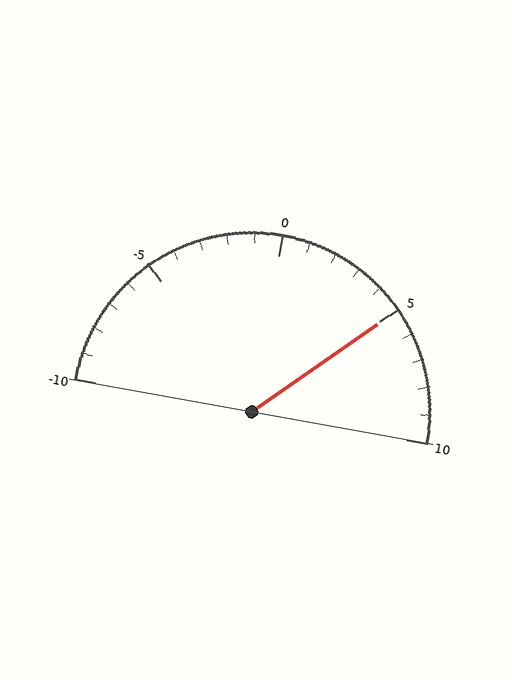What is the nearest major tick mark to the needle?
The nearest major tick mark is 5.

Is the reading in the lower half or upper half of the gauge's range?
The reading is in the upper half of the range (-10 to 10).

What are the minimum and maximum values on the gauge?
The gauge ranges from -10 to 10.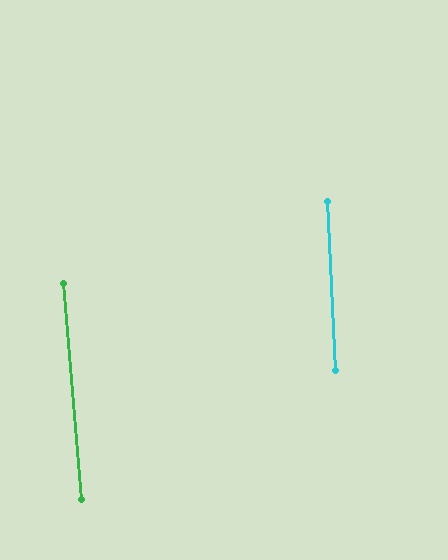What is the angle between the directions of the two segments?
Approximately 2 degrees.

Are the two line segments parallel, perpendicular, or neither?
Parallel — their directions differ by only 1.8°.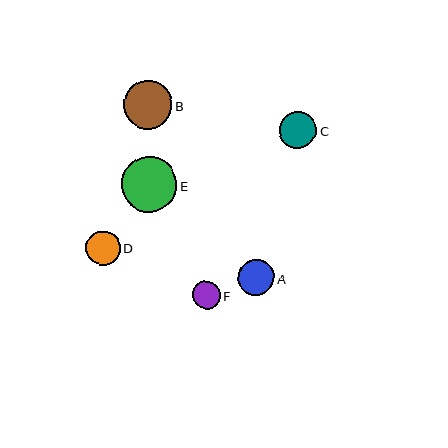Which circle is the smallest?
Circle F is the smallest with a size of approximately 28 pixels.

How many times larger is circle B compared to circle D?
Circle B is approximately 1.4 times the size of circle D.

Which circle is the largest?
Circle E is the largest with a size of approximately 56 pixels.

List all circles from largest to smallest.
From largest to smallest: E, B, C, A, D, F.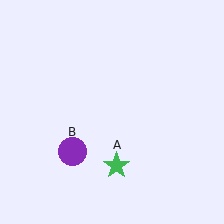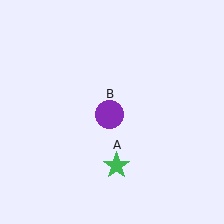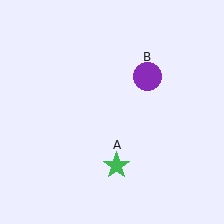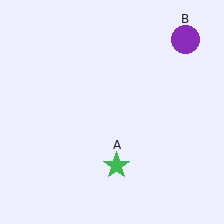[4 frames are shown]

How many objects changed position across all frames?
1 object changed position: purple circle (object B).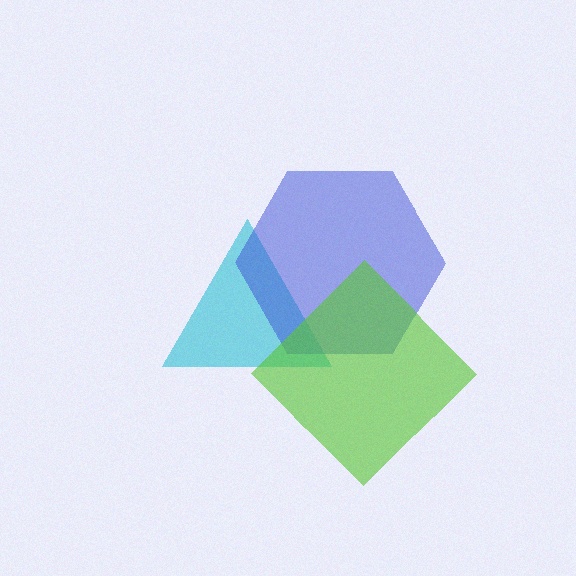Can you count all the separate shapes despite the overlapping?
Yes, there are 3 separate shapes.